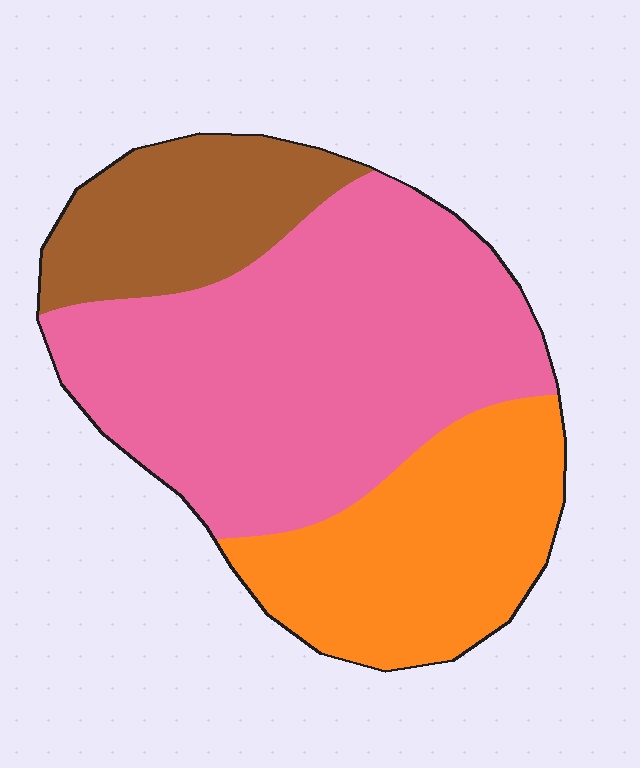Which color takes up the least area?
Brown, at roughly 20%.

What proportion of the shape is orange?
Orange covers around 30% of the shape.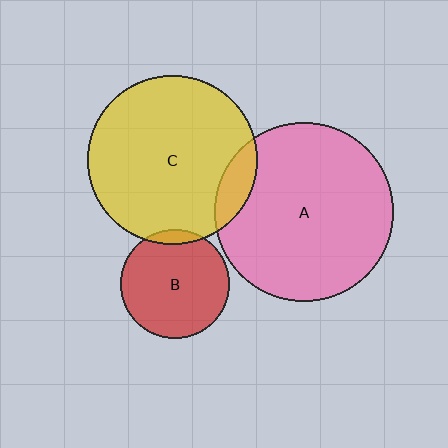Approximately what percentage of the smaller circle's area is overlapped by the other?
Approximately 5%.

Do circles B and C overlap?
Yes.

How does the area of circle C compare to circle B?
Approximately 2.4 times.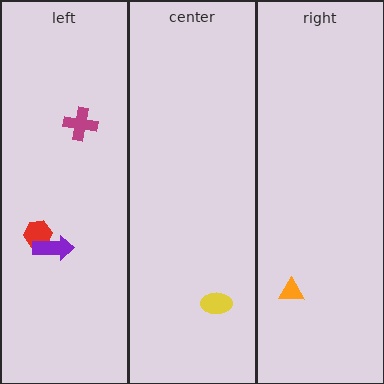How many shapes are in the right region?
1.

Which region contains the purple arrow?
The left region.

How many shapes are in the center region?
1.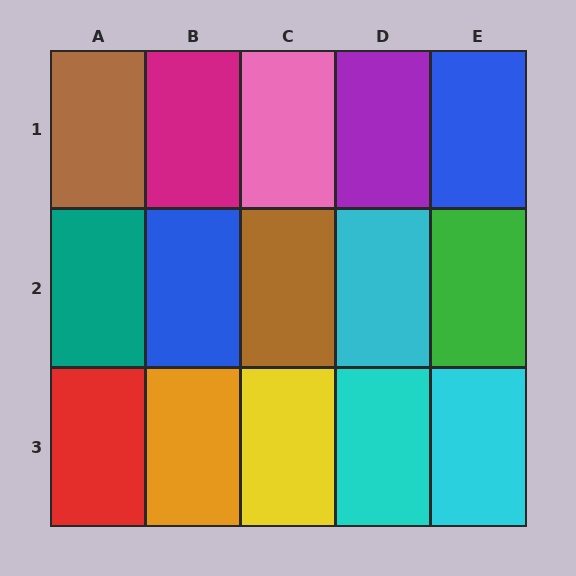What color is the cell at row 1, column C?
Pink.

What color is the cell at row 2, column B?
Blue.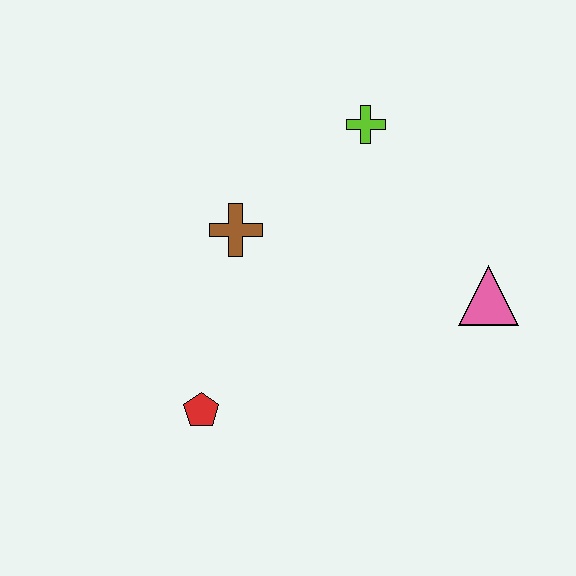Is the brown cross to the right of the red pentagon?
Yes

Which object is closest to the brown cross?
The lime cross is closest to the brown cross.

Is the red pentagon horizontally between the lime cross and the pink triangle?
No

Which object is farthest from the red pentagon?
The lime cross is farthest from the red pentagon.